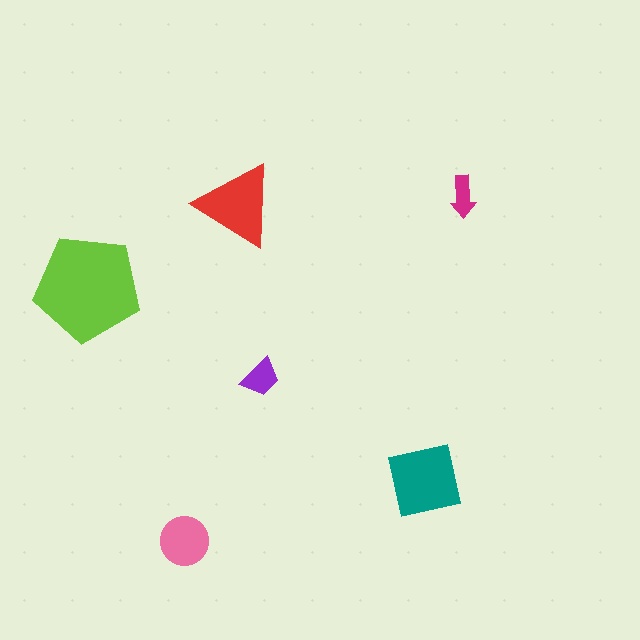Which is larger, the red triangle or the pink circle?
The red triangle.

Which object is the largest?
The lime pentagon.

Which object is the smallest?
The magenta arrow.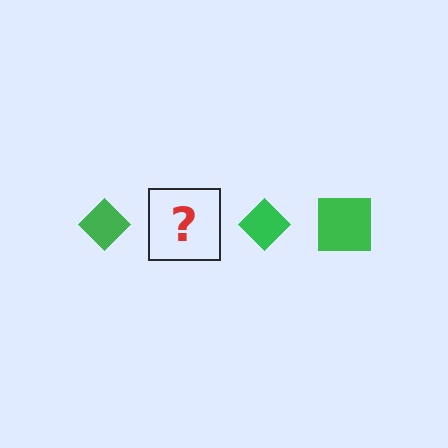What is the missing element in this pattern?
The missing element is a green square.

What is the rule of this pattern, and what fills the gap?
The rule is that the pattern cycles through diamond, square shapes in green. The gap should be filled with a green square.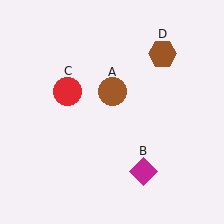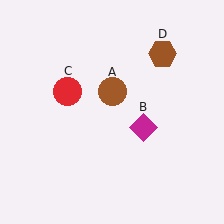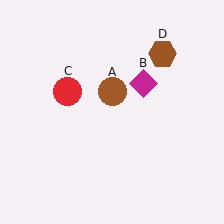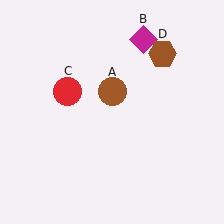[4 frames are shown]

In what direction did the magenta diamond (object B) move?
The magenta diamond (object B) moved up.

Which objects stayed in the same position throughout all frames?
Brown circle (object A) and red circle (object C) and brown hexagon (object D) remained stationary.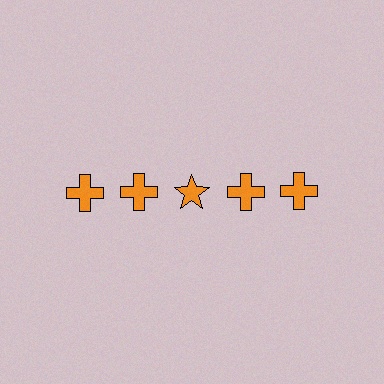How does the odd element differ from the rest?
It has a different shape: star instead of cross.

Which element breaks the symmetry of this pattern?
The orange star in the top row, center column breaks the symmetry. All other shapes are orange crosses.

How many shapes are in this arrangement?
There are 5 shapes arranged in a grid pattern.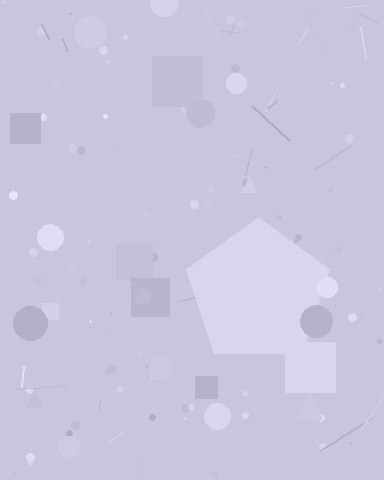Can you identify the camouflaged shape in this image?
The camouflaged shape is a pentagon.